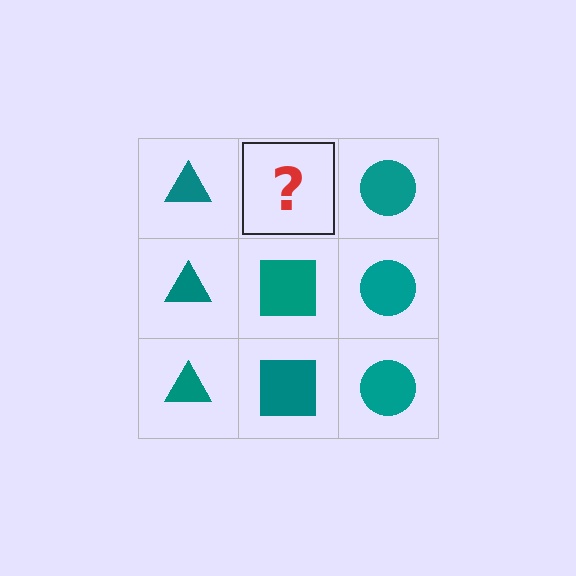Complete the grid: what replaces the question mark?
The question mark should be replaced with a teal square.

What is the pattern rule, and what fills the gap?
The rule is that each column has a consistent shape. The gap should be filled with a teal square.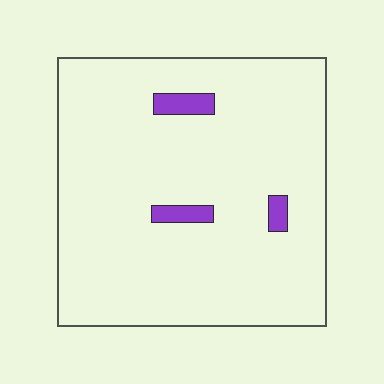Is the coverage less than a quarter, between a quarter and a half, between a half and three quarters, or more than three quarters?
Less than a quarter.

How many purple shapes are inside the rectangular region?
3.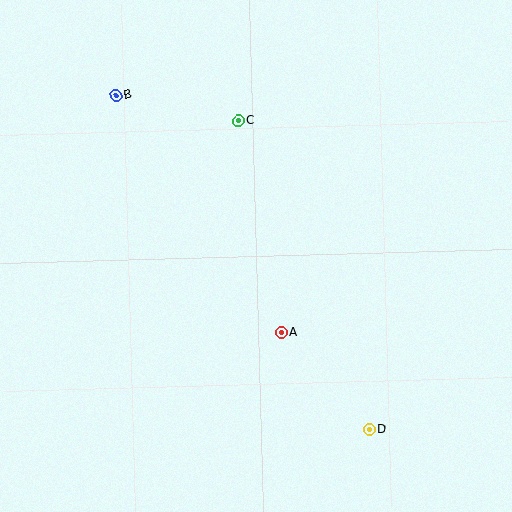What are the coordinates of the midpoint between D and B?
The midpoint between D and B is at (242, 262).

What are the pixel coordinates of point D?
Point D is at (369, 429).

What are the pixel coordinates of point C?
Point C is at (239, 121).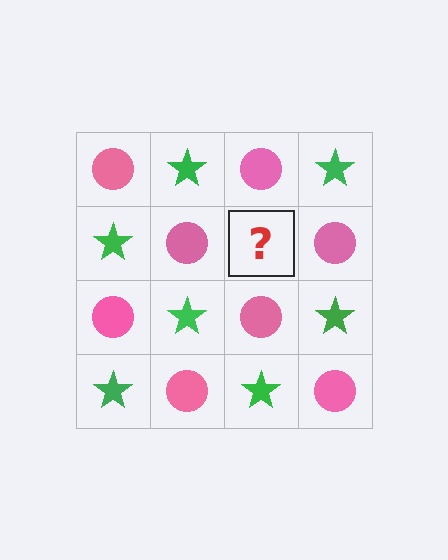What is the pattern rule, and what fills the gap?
The rule is that it alternates pink circle and green star in a checkerboard pattern. The gap should be filled with a green star.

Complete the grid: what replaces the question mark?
The question mark should be replaced with a green star.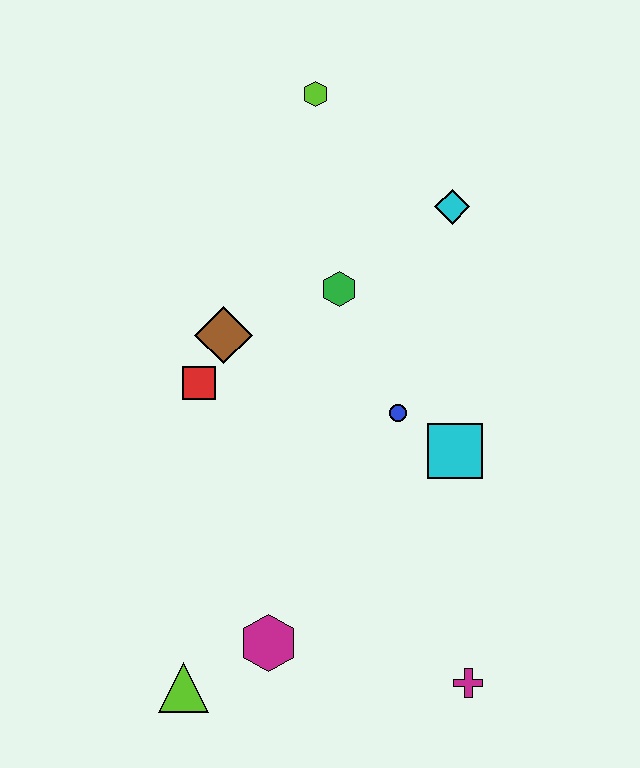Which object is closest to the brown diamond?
The red square is closest to the brown diamond.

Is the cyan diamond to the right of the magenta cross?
No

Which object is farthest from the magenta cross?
The lime hexagon is farthest from the magenta cross.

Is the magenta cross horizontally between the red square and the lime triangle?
No